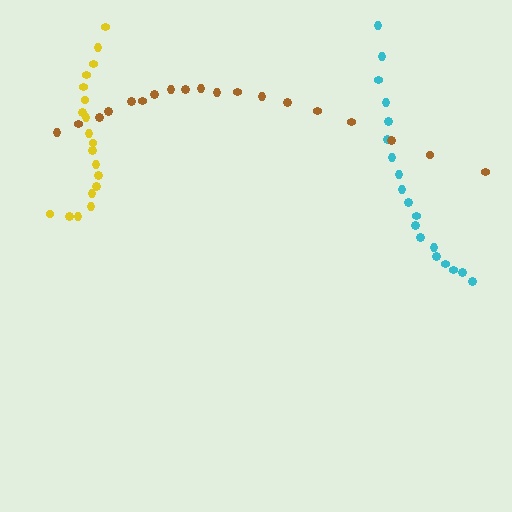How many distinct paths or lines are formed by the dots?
There are 3 distinct paths.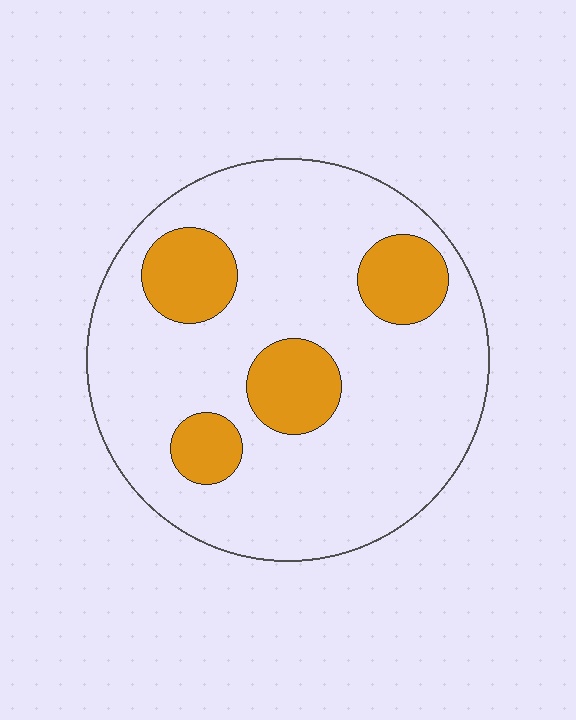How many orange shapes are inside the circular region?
4.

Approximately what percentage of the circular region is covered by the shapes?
Approximately 20%.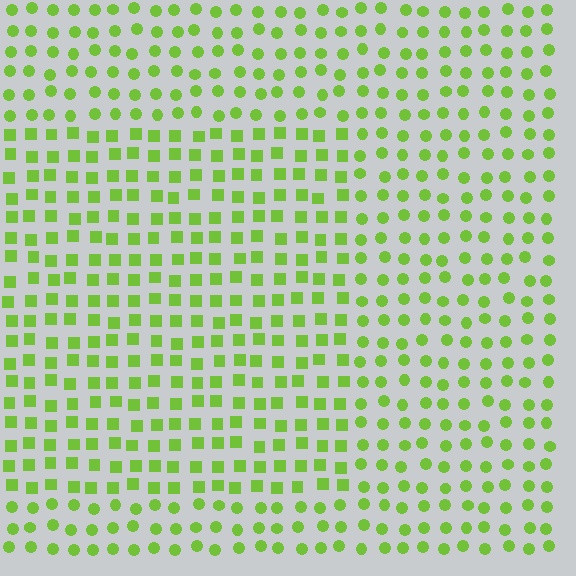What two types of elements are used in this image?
The image uses squares inside the rectangle region and circles outside it.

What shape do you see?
I see a rectangle.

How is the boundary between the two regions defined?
The boundary is defined by a change in element shape: squares inside vs. circles outside. All elements share the same color and spacing.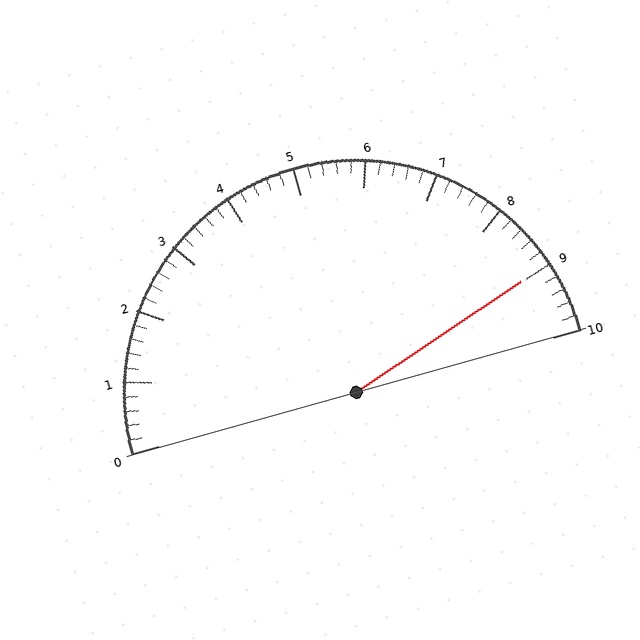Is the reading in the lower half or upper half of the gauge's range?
The reading is in the upper half of the range (0 to 10).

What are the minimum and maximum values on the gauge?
The gauge ranges from 0 to 10.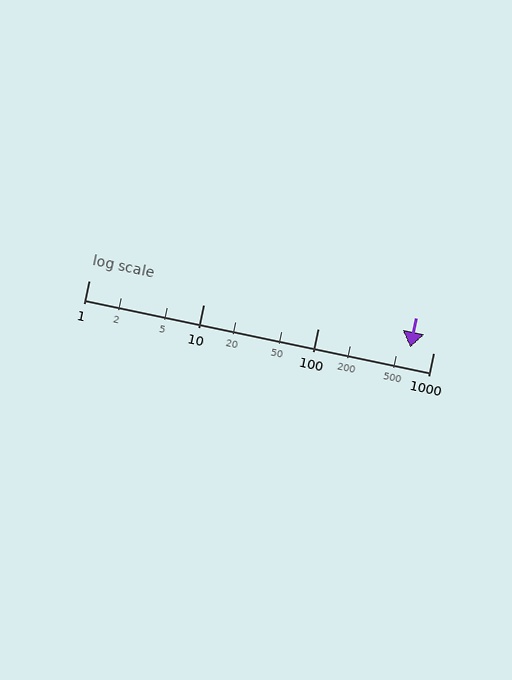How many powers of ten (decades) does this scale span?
The scale spans 3 decades, from 1 to 1000.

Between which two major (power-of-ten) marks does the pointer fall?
The pointer is between 100 and 1000.